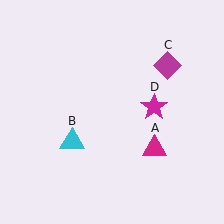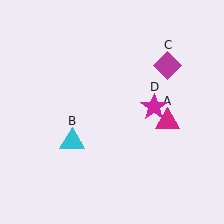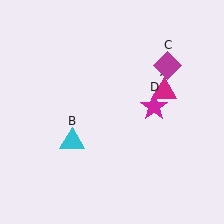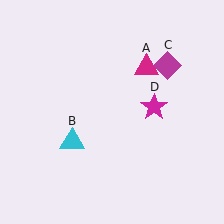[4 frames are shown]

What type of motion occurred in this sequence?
The magenta triangle (object A) rotated counterclockwise around the center of the scene.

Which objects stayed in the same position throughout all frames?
Cyan triangle (object B) and magenta diamond (object C) and magenta star (object D) remained stationary.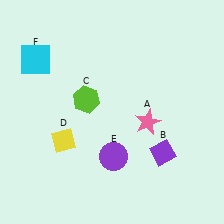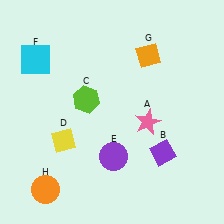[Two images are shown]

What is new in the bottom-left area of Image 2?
An orange circle (H) was added in the bottom-left area of Image 2.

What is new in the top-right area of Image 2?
An orange diamond (G) was added in the top-right area of Image 2.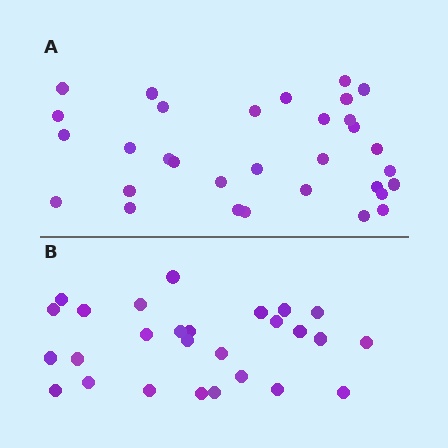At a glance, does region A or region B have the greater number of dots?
Region A (the top region) has more dots.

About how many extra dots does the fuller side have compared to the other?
Region A has about 5 more dots than region B.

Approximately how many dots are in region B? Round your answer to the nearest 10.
About 30 dots. (The exact count is 27, which rounds to 30.)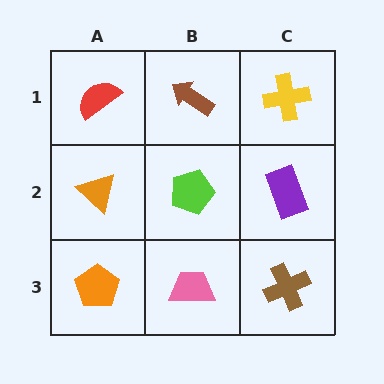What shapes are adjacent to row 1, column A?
An orange triangle (row 2, column A), a brown arrow (row 1, column B).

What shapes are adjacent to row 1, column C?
A purple rectangle (row 2, column C), a brown arrow (row 1, column B).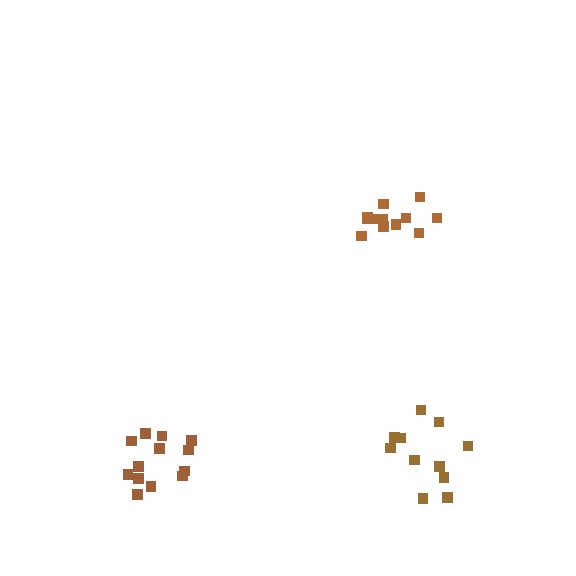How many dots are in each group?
Group 1: 13 dots, Group 2: 13 dots, Group 3: 11 dots (37 total).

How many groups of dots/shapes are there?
There are 3 groups.